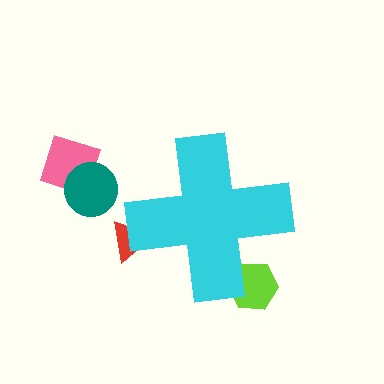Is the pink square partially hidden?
No, the pink square is fully visible.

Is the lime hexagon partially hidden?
Yes, the lime hexagon is partially hidden behind the cyan cross.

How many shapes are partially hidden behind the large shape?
2 shapes are partially hidden.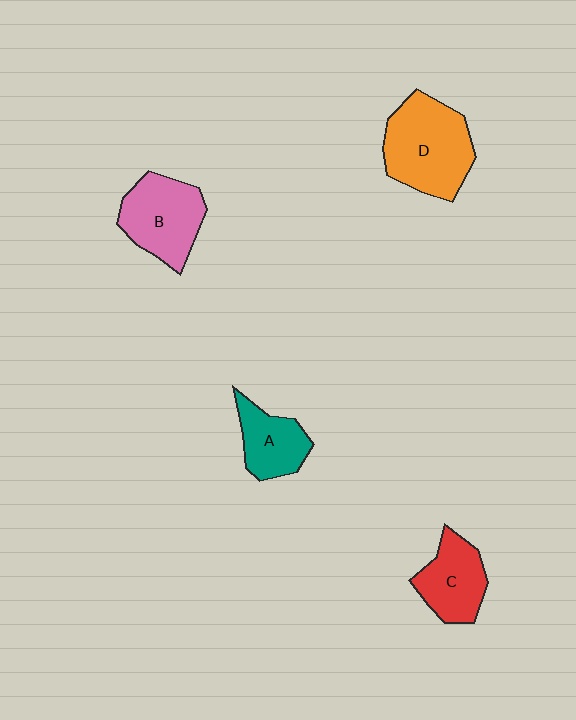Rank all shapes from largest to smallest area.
From largest to smallest: D (orange), B (pink), C (red), A (teal).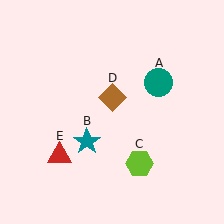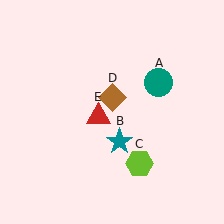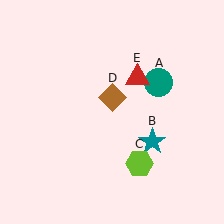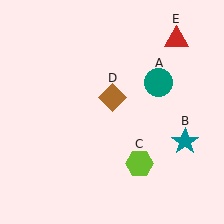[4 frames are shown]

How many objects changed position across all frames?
2 objects changed position: teal star (object B), red triangle (object E).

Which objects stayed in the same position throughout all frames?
Teal circle (object A) and lime hexagon (object C) and brown diamond (object D) remained stationary.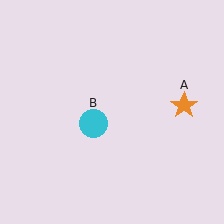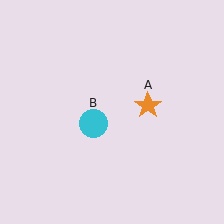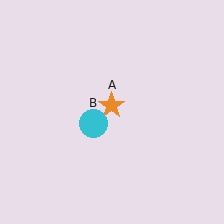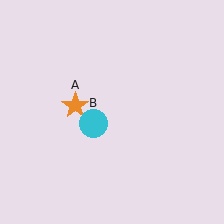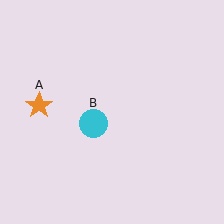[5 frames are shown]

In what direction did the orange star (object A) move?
The orange star (object A) moved left.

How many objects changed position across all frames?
1 object changed position: orange star (object A).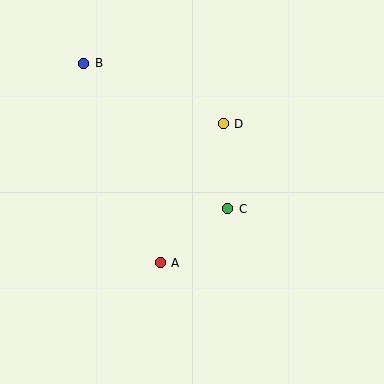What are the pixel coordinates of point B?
Point B is at (84, 63).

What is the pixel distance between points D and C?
The distance between D and C is 85 pixels.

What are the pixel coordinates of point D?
Point D is at (223, 124).